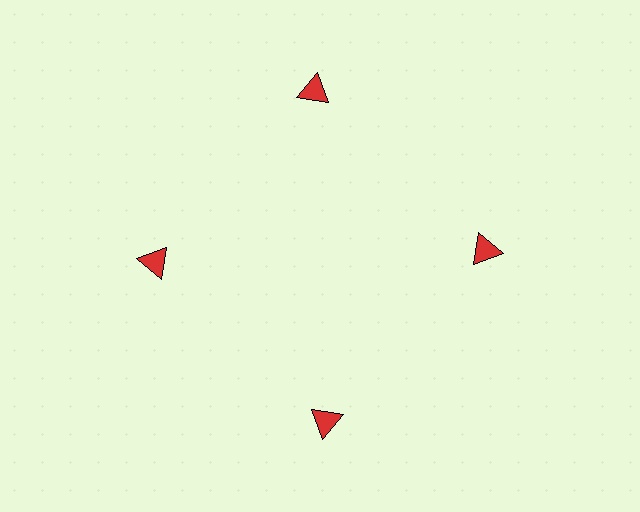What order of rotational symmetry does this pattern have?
This pattern has 4-fold rotational symmetry.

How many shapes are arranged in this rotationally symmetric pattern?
There are 4 shapes, arranged in 4 groups of 1.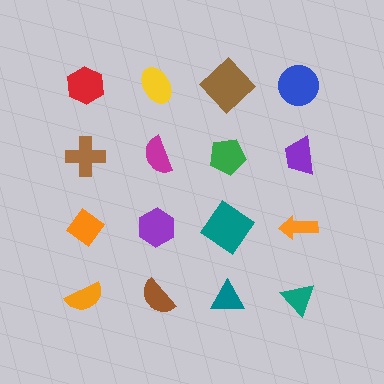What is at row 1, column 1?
A red hexagon.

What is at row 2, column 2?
A magenta semicircle.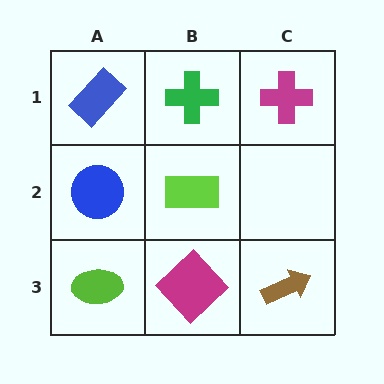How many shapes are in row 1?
3 shapes.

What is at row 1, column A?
A blue rectangle.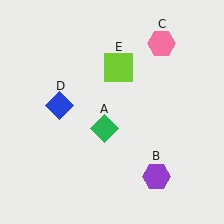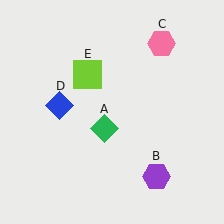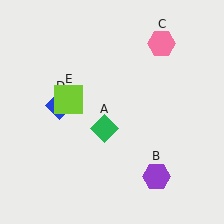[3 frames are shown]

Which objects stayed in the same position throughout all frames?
Green diamond (object A) and purple hexagon (object B) and pink hexagon (object C) and blue diamond (object D) remained stationary.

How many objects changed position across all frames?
1 object changed position: lime square (object E).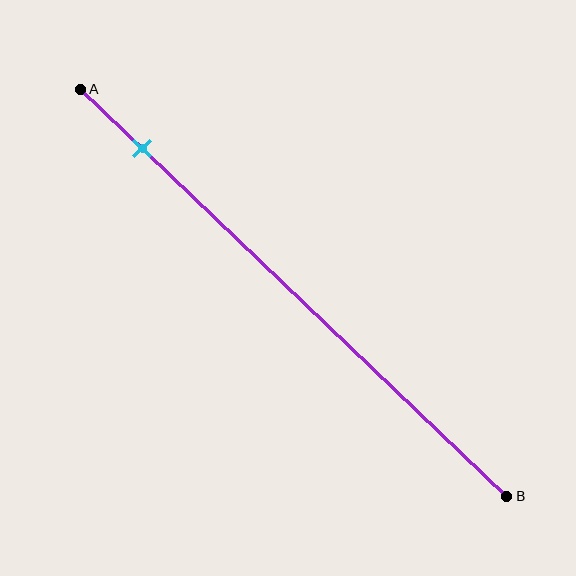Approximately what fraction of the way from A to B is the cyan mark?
The cyan mark is approximately 15% of the way from A to B.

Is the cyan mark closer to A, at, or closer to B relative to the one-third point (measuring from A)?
The cyan mark is closer to point A than the one-third point of segment AB.